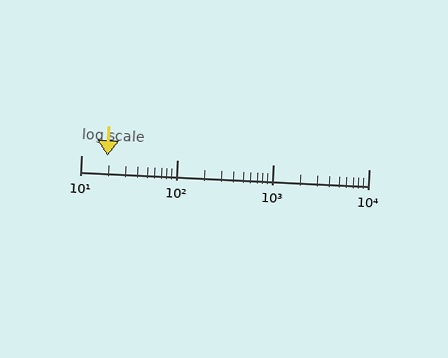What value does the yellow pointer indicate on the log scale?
The pointer indicates approximately 19.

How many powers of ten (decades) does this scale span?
The scale spans 3 decades, from 10 to 10000.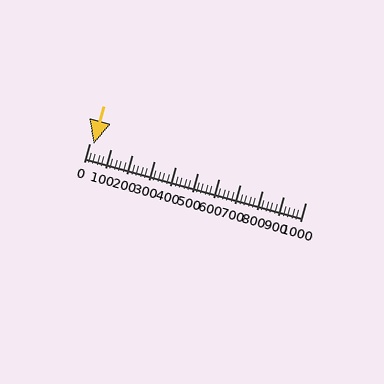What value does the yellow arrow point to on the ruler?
The yellow arrow points to approximately 21.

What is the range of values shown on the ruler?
The ruler shows values from 0 to 1000.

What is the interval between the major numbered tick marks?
The major tick marks are spaced 100 units apart.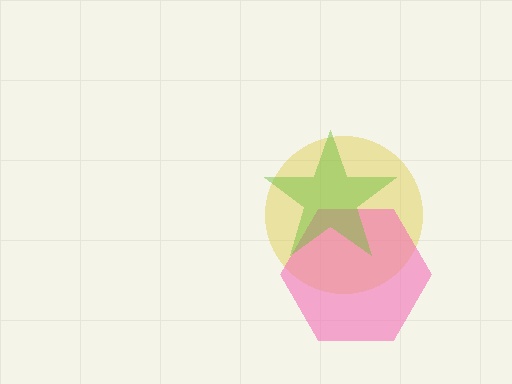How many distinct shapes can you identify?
There are 3 distinct shapes: a yellow circle, a pink hexagon, a lime star.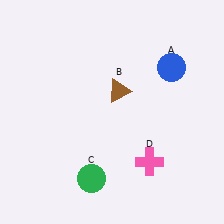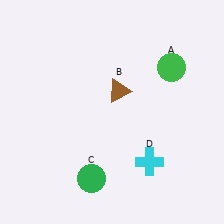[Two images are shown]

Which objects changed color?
A changed from blue to green. D changed from pink to cyan.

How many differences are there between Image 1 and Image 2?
There are 2 differences between the two images.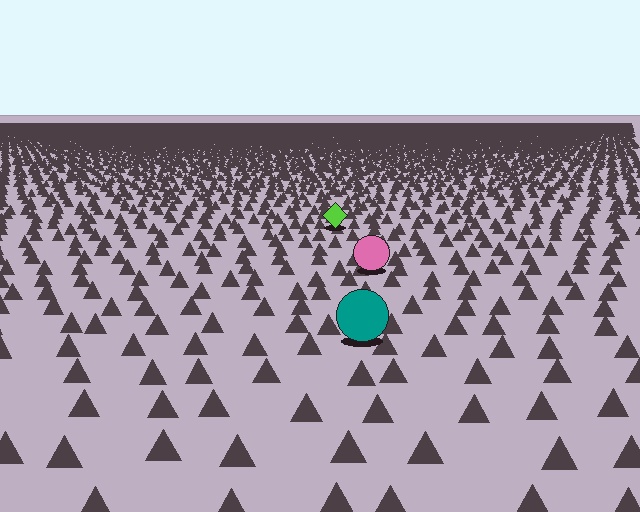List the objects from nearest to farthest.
From nearest to farthest: the teal circle, the pink circle, the lime diamond.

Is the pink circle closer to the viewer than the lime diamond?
Yes. The pink circle is closer — you can tell from the texture gradient: the ground texture is coarser near it.